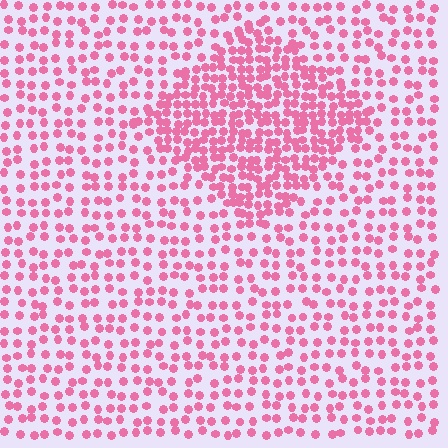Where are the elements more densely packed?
The elements are more densely packed inside the diamond boundary.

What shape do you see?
I see a diamond.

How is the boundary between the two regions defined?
The boundary is defined by a change in element density (approximately 2.0x ratio). All elements are the same color, size, and shape.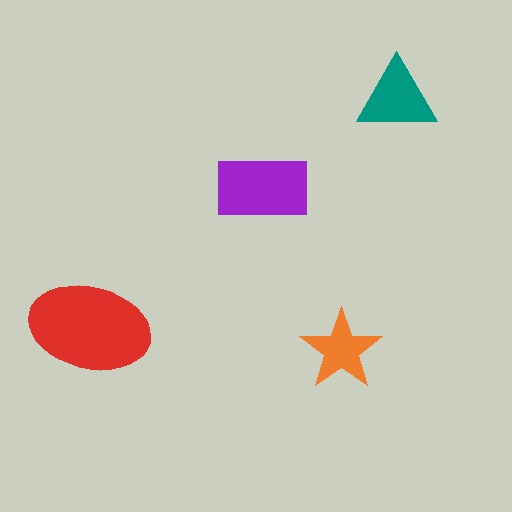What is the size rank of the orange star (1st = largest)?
4th.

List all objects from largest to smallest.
The red ellipse, the purple rectangle, the teal triangle, the orange star.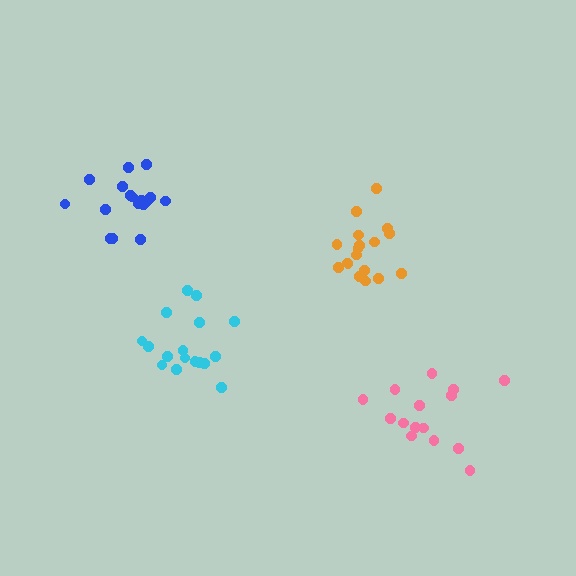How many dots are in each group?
Group 1: 17 dots, Group 2: 15 dots, Group 3: 17 dots, Group 4: 18 dots (67 total).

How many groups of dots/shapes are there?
There are 4 groups.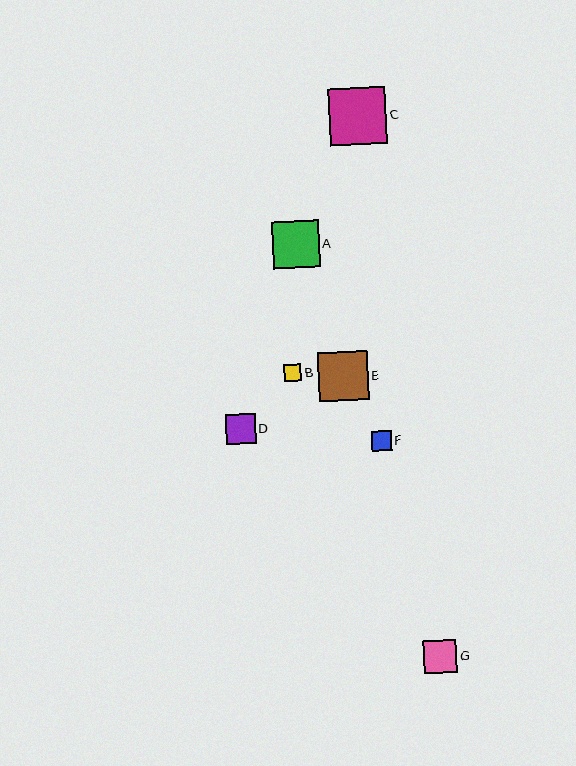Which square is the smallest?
Square B is the smallest with a size of approximately 17 pixels.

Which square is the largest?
Square C is the largest with a size of approximately 57 pixels.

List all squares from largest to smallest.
From largest to smallest: C, E, A, G, D, F, B.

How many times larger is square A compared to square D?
Square A is approximately 1.5 times the size of square D.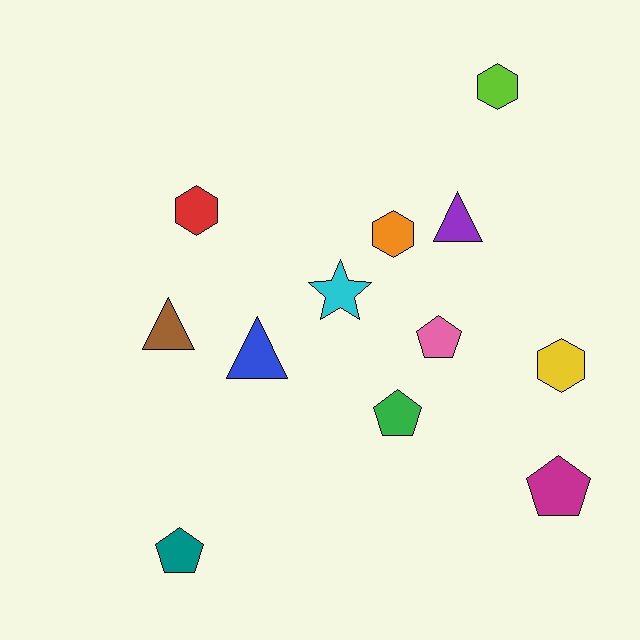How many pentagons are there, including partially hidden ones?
There are 4 pentagons.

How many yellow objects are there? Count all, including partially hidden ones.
There is 1 yellow object.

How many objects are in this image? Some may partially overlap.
There are 12 objects.